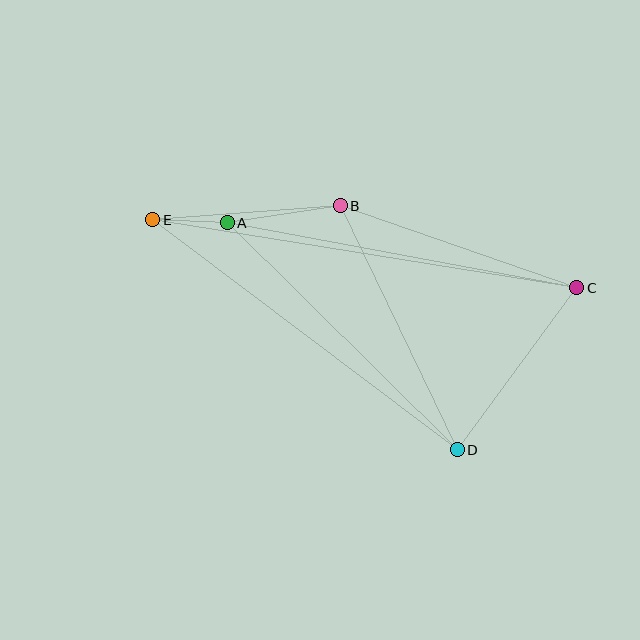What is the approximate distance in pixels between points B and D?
The distance between B and D is approximately 270 pixels.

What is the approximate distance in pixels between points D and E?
The distance between D and E is approximately 382 pixels.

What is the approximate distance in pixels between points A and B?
The distance between A and B is approximately 114 pixels.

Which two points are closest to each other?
Points A and E are closest to each other.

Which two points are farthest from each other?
Points C and E are farthest from each other.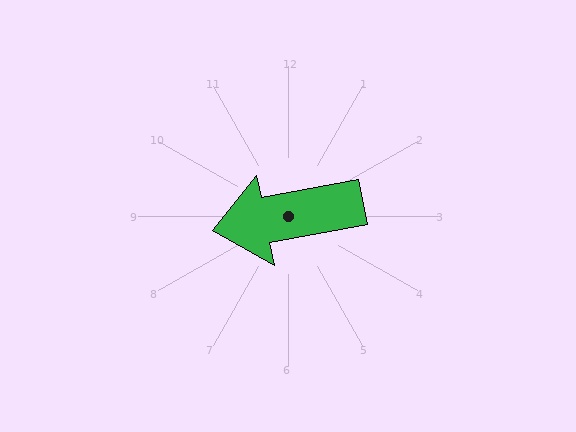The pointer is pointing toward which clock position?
Roughly 9 o'clock.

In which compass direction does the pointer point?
West.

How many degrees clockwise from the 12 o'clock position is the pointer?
Approximately 259 degrees.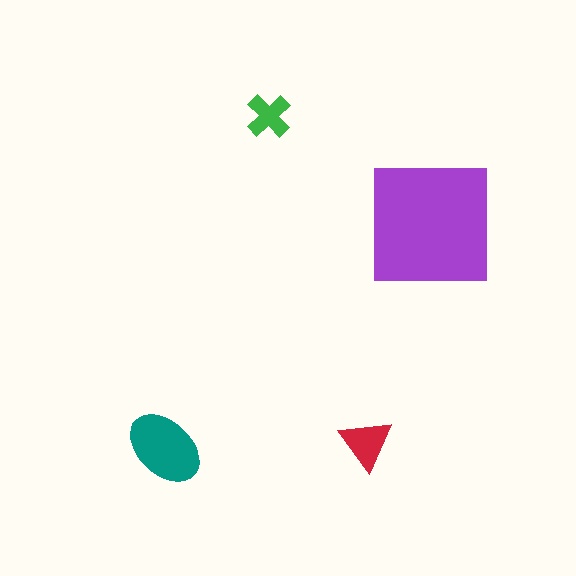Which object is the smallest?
The green cross.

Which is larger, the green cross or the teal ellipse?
The teal ellipse.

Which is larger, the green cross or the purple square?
The purple square.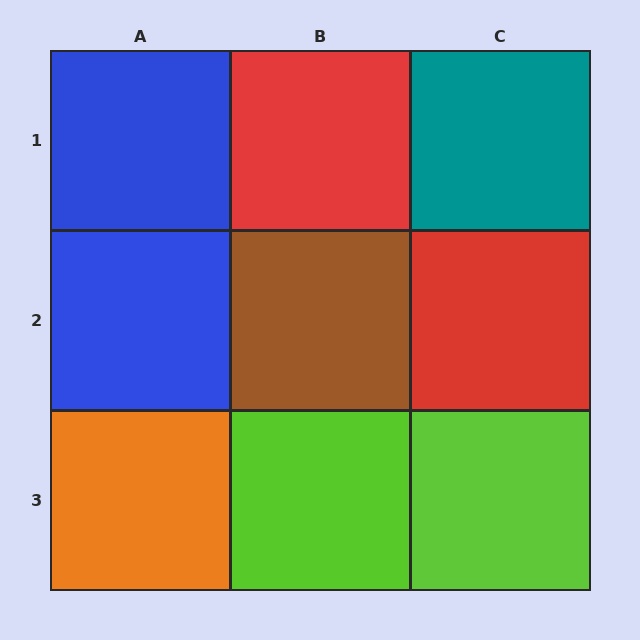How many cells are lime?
2 cells are lime.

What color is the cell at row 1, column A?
Blue.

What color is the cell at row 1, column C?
Teal.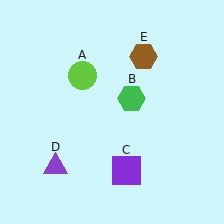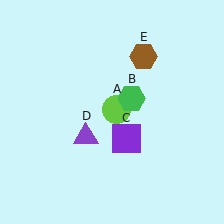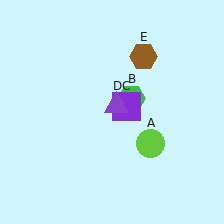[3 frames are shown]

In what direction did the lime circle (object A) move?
The lime circle (object A) moved down and to the right.